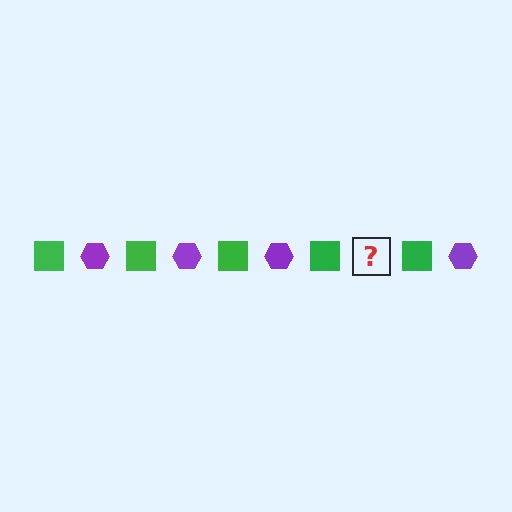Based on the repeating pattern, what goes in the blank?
The blank should be a purple hexagon.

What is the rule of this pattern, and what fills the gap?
The rule is that the pattern alternates between green square and purple hexagon. The gap should be filled with a purple hexagon.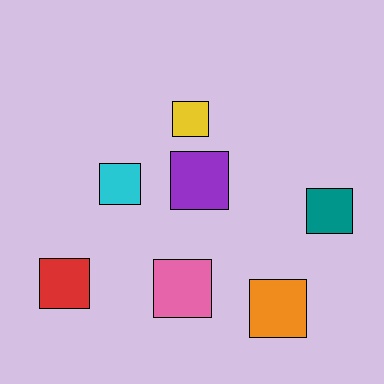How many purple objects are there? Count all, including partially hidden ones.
There is 1 purple object.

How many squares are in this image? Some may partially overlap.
There are 7 squares.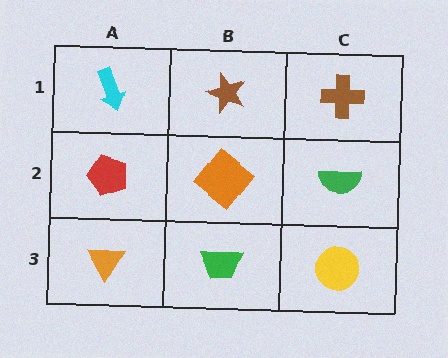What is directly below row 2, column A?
An orange triangle.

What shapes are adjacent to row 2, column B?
A brown star (row 1, column B), a green trapezoid (row 3, column B), a red pentagon (row 2, column A), a green semicircle (row 2, column C).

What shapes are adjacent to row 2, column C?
A brown cross (row 1, column C), a yellow circle (row 3, column C), an orange diamond (row 2, column B).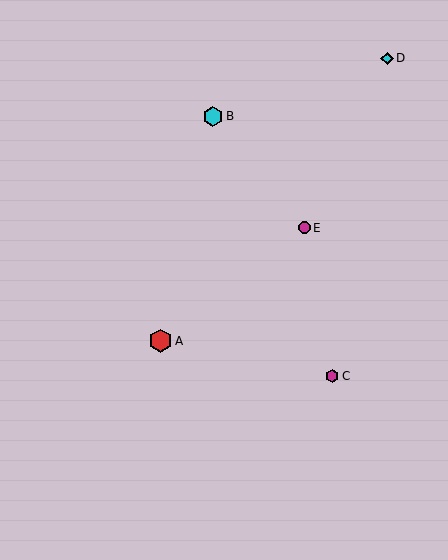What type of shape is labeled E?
Shape E is a magenta circle.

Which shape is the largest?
The red hexagon (labeled A) is the largest.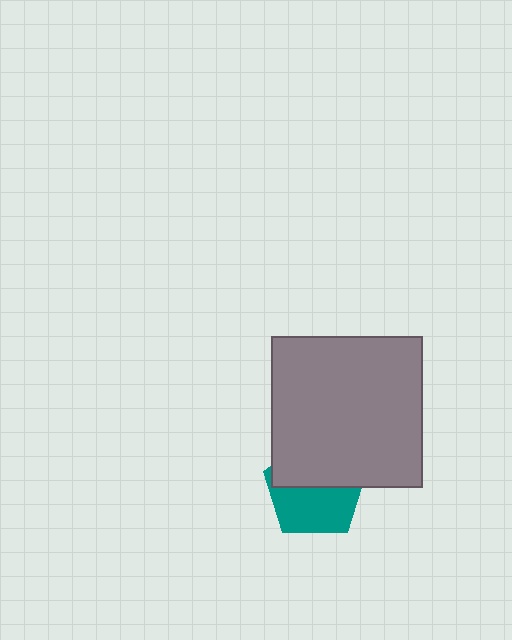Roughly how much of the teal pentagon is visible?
About half of it is visible (roughly 52%).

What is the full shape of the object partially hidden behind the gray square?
The partially hidden object is a teal pentagon.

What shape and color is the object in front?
The object in front is a gray square.